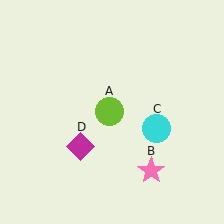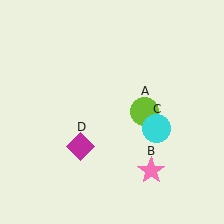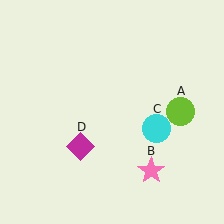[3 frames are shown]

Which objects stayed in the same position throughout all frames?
Pink star (object B) and cyan circle (object C) and magenta diamond (object D) remained stationary.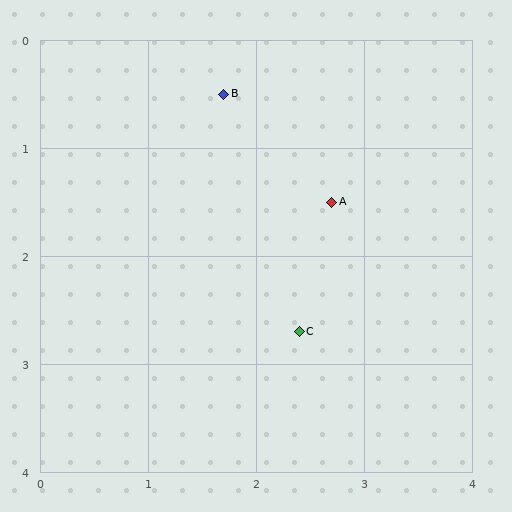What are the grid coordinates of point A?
Point A is at approximately (2.7, 1.5).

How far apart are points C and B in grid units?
Points C and B are about 2.3 grid units apart.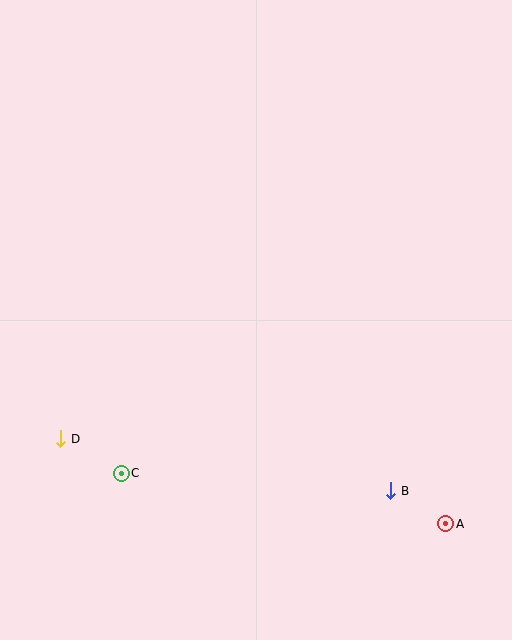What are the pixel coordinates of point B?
Point B is at (391, 491).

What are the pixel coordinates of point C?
Point C is at (121, 473).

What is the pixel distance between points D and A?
The distance between D and A is 395 pixels.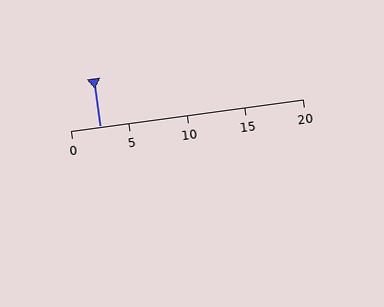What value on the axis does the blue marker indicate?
The marker indicates approximately 2.5.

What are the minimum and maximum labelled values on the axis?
The axis runs from 0 to 20.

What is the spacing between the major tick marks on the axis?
The major ticks are spaced 5 apart.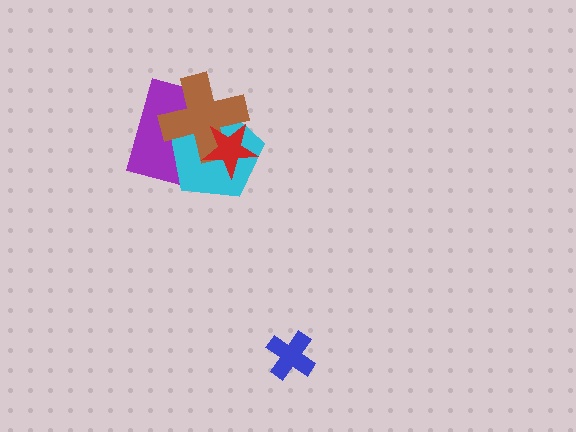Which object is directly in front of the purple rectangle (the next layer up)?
The cyan pentagon is directly in front of the purple rectangle.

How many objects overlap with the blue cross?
0 objects overlap with the blue cross.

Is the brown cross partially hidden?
Yes, it is partially covered by another shape.